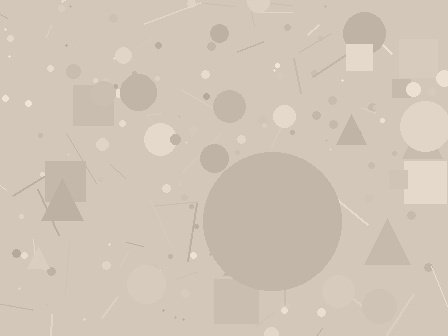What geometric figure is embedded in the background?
A circle is embedded in the background.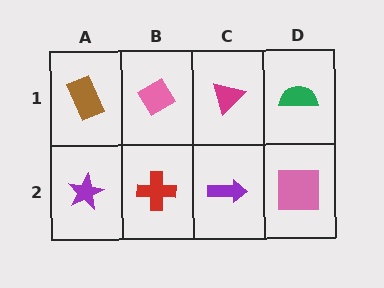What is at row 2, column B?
A red cross.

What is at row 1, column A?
A brown rectangle.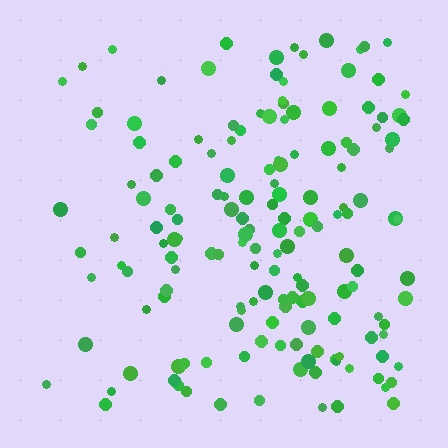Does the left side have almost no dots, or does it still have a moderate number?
Still a moderate number, just noticeably fewer than the right.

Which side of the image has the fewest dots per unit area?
The left.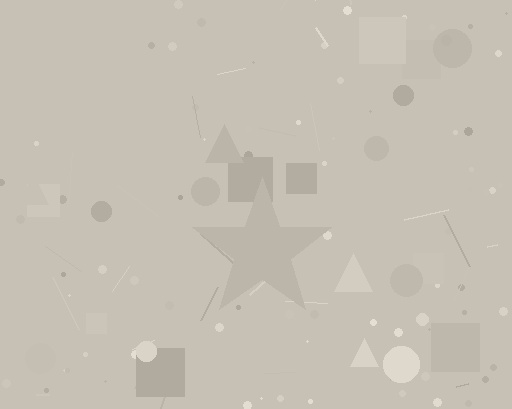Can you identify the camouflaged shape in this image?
The camouflaged shape is a star.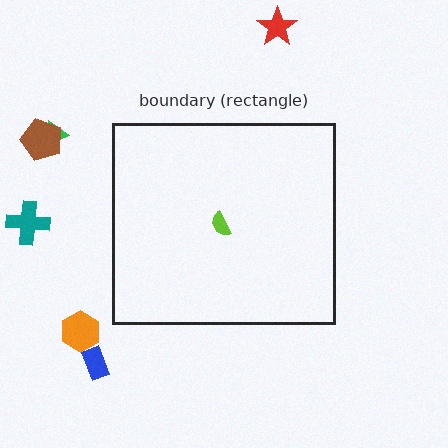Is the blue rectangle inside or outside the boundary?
Outside.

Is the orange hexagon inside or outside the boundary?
Outside.